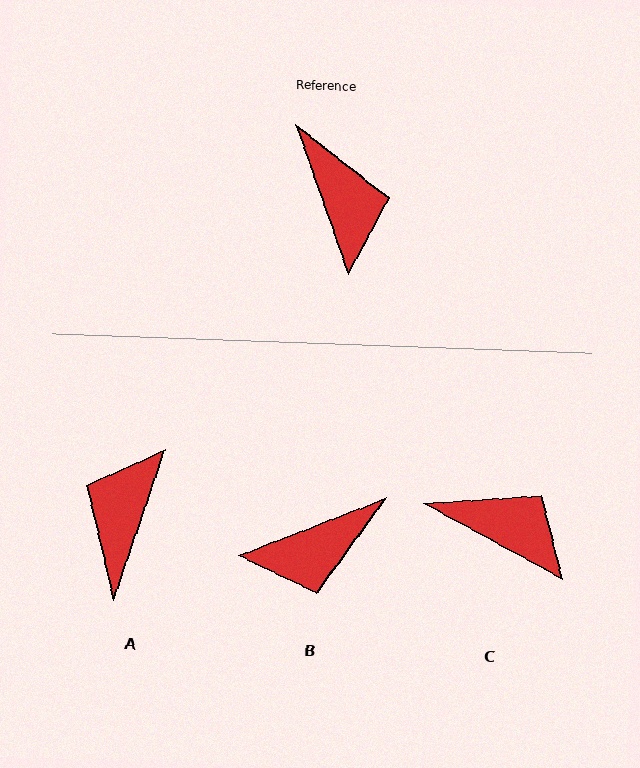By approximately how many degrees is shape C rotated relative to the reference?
Approximately 42 degrees counter-clockwise.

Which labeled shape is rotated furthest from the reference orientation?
A, about 142 degrees away.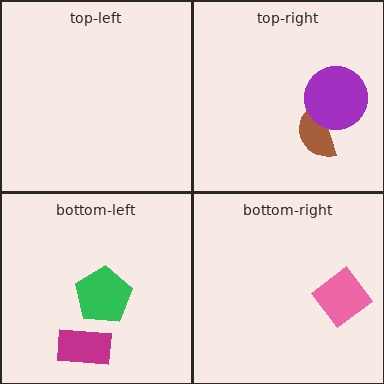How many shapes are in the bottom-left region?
2.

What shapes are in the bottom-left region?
The green pentagon, the magenta rectangle.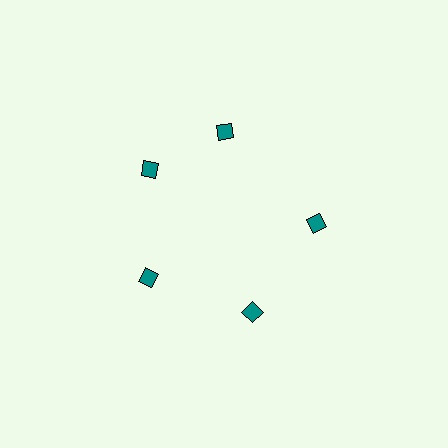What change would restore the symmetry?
The symmetry would be restored by rotating it back into even spacing with its neighbors so that all 5 diamonds sit at equal angles and equal distance from the center.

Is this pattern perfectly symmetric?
No. The 5 teal diamonds are arranged in a ring, but one element near the 1 o'clock position is rotated out of alignment along the ring, breaking the 5-fold rotational symmetry.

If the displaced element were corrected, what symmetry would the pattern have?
It would have 5-fold rotational symmetry — the pattern would map onto itself every 72 degrees.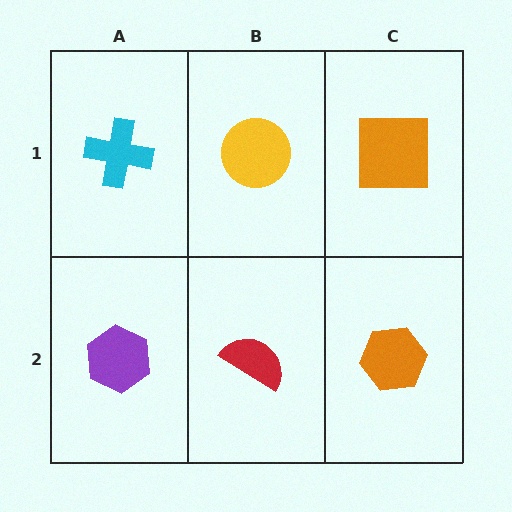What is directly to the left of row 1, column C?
A yellow circle.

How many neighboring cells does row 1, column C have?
2.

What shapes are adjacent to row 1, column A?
A purple hexagon (row 2, column A), a yellow circle (row 1, column B).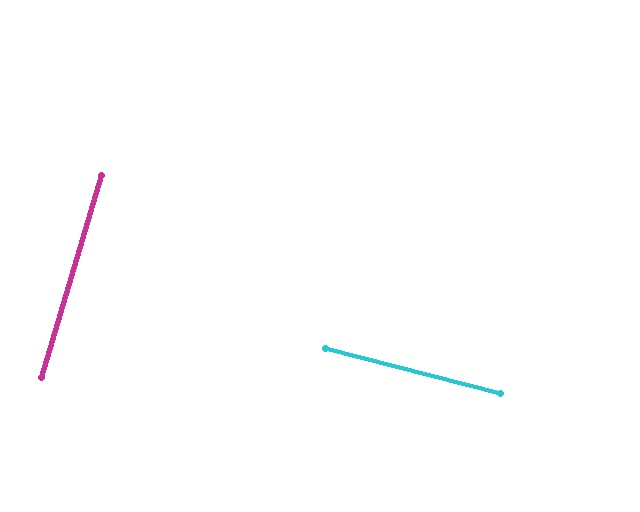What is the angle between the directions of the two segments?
Approximately 88 degrees.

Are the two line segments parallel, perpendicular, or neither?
Perpendicular — they meet at approximately 88°.